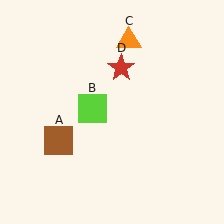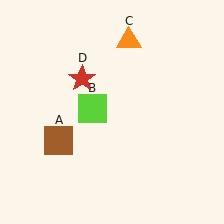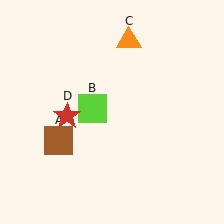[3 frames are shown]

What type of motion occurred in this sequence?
The red star (object D) rotated counterclockwise around the center of the scene.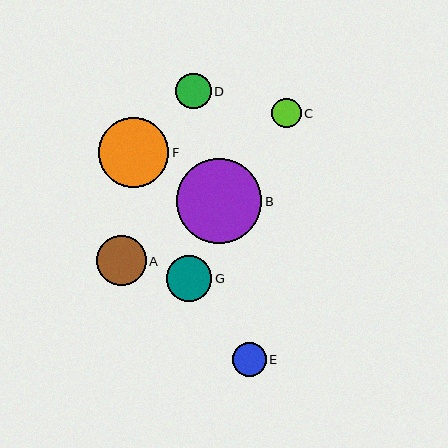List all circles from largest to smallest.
From largest to smallest: B, F, A, G, D, E, C.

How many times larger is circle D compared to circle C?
Circle D is approximately 1.2 times the size of circle C.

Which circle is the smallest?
Circle C is the smallest with a size of approximately 30 pixels.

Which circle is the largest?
Circle B is the largest with a size of approximately 85 pixels.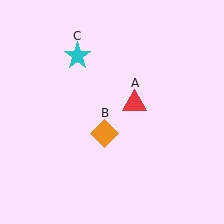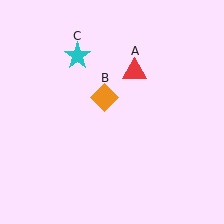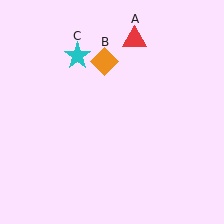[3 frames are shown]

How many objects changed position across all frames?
2 objects changed position: red triangle (object A), orange diamond (object B).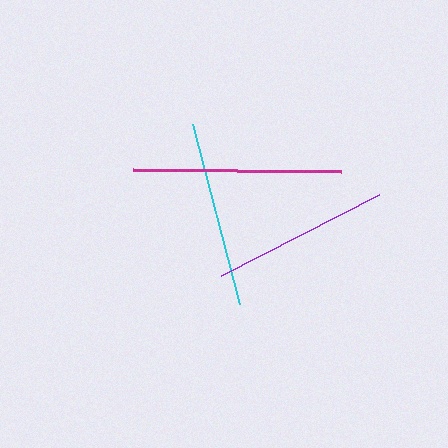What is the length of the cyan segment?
The cyan segment is approximately 186 pixels long.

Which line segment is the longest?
The magenta line is the longest at approximately 208 pixels.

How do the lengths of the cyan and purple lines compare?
The cyan and purple lines are approximately the same length.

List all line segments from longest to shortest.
From longest to shortest: magenta, cyan, purple.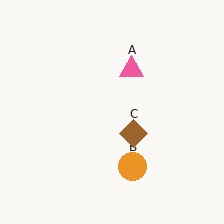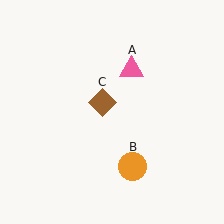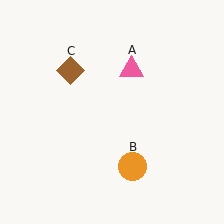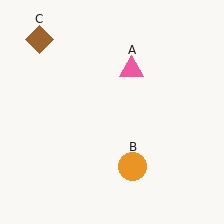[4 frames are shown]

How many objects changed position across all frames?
1 object changed position: brown diamond (object C).